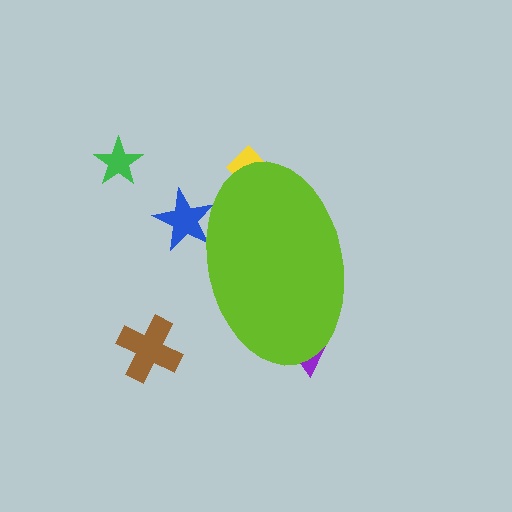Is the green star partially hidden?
No, the green star is fully visible.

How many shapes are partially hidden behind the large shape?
3 shapes are partially hidden.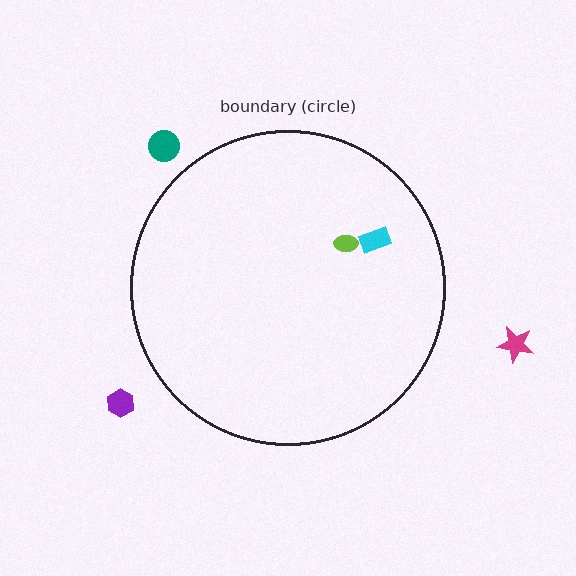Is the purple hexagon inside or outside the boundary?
Outside.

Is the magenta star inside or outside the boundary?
Outside.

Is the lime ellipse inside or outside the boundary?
Inside.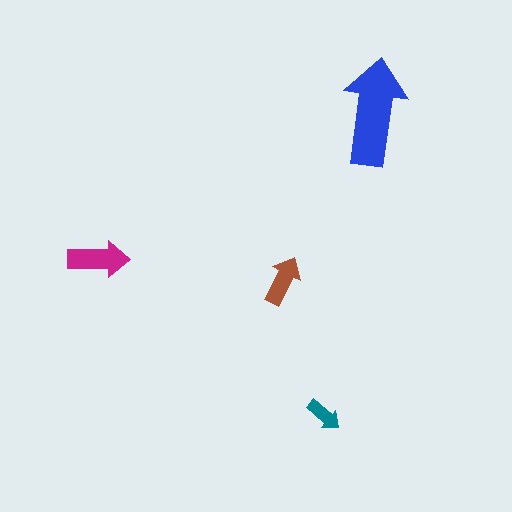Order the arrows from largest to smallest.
the blue one, the magenta one, the brown one, the teal one.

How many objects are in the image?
There are 4 objects in the image.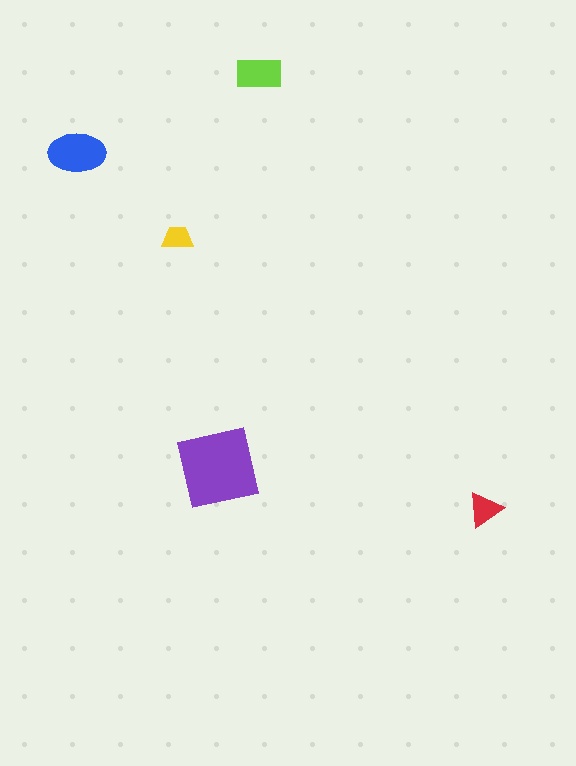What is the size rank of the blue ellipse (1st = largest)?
2nd.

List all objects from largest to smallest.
The purple square, the blue ellipse, the lime rectangle, the red triangle, the yellow trapezoid.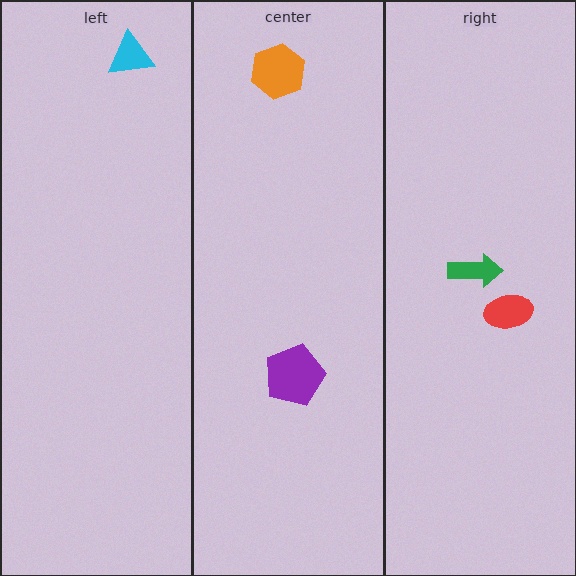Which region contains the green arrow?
The right region.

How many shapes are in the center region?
2.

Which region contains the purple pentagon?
The center region.